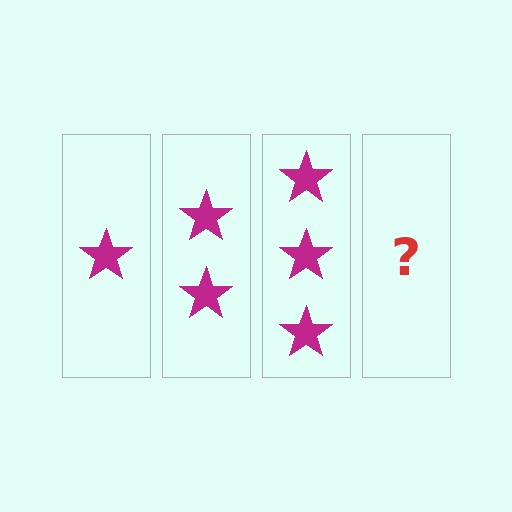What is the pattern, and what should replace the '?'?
The pattern is that each step adds one more star. The '?' should be 4 stars.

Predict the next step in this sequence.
The next step is 4 stars.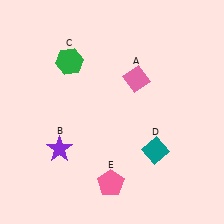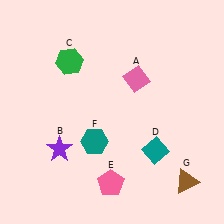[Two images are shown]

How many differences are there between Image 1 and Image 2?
There are 2 differences between the two images.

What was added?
A teal hexagon (F), a brown triangle (G) were added in Image 2.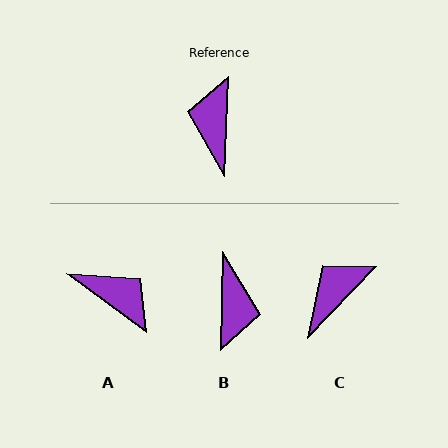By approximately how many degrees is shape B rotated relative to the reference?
Approximately 179 degrees clockwise.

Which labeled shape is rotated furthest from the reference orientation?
B, about 179 degrees away.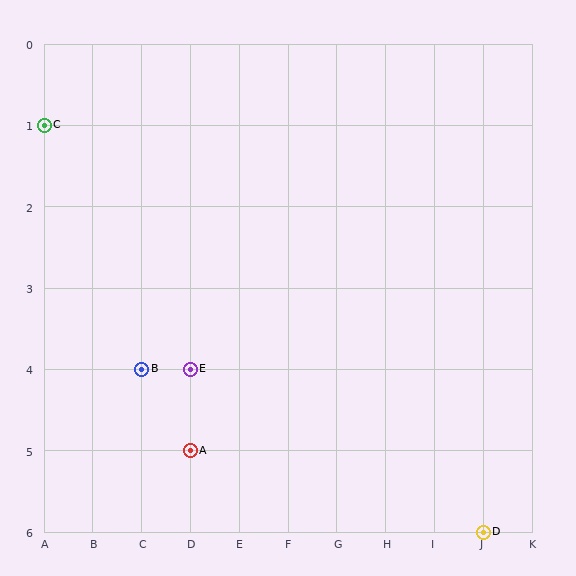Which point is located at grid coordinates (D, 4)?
Point E is at (D, 4).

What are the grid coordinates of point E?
Point E is at grid coordinates (D, 4).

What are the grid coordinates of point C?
Point C is at grid coordinates (A, 1).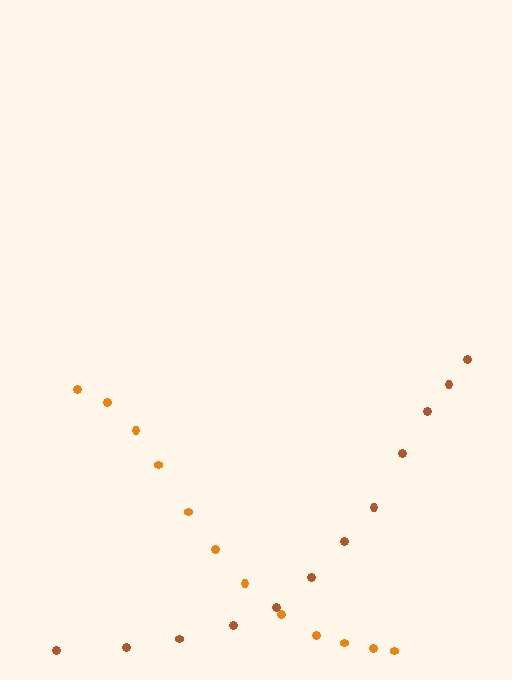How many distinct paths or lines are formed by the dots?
There are 2 distinct paths.